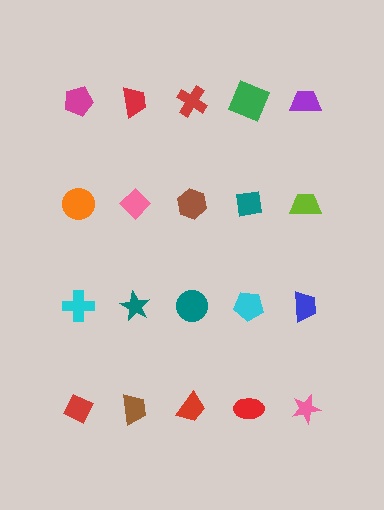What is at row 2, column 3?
A brown hexagon.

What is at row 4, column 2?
A brown trapezoid.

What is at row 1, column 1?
A magenta pentagon.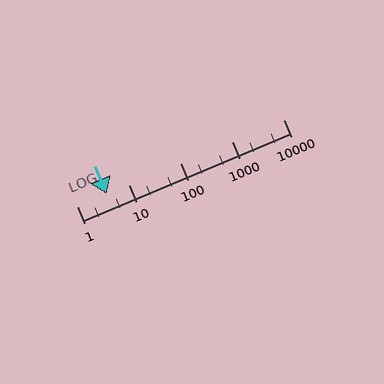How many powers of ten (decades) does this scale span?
The scale spans 4 decades, from 1 to 10000.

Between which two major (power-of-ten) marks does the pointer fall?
The pointer is between 1 and 10.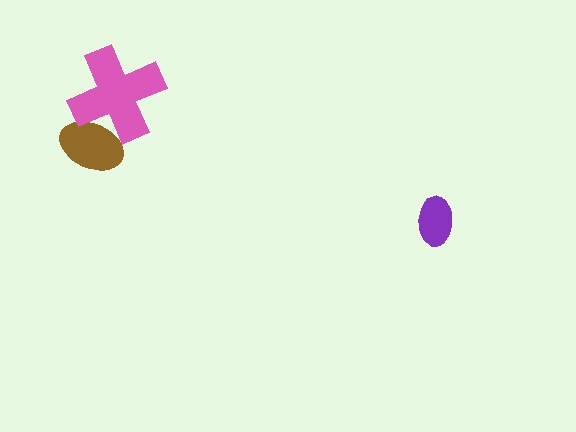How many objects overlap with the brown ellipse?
1 object overlaps with the brown ellipse.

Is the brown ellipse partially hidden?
Yes, it is partially covered by another shape.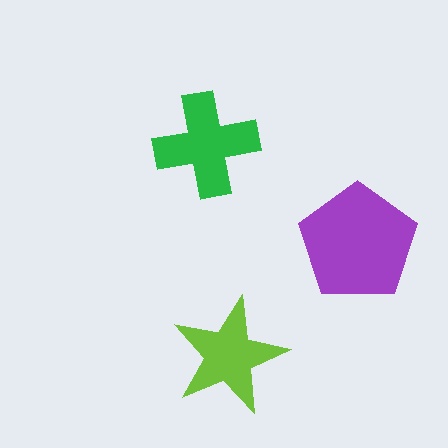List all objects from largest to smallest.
The purple pentagon, the green cross, the lime star.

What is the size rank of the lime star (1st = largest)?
3rd.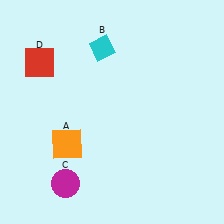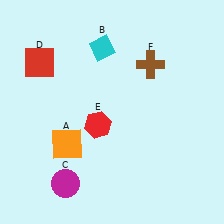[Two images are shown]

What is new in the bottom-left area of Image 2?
A red hexagon (E) was added in the bottom-left area of Image 2.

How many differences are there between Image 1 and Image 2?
There are 2 differences between the two images.